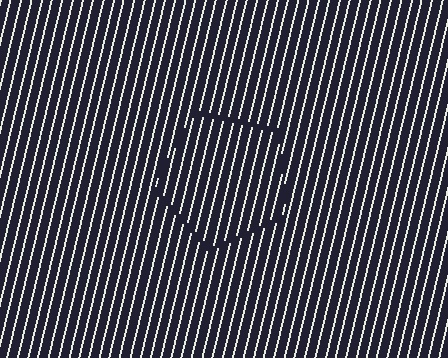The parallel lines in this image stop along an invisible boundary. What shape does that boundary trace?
An illusory pentagon. The interior of the shape contains the same grating, shifted by half a period — the contour is defined by the phase discontinuity where line-ends from the inner and outer gratings abut.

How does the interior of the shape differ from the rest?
The interior of the shape contains the same grating, shifted by half a period — the contour is defined by the phase discontinuity where line-ends from the inner and outer gratings abut.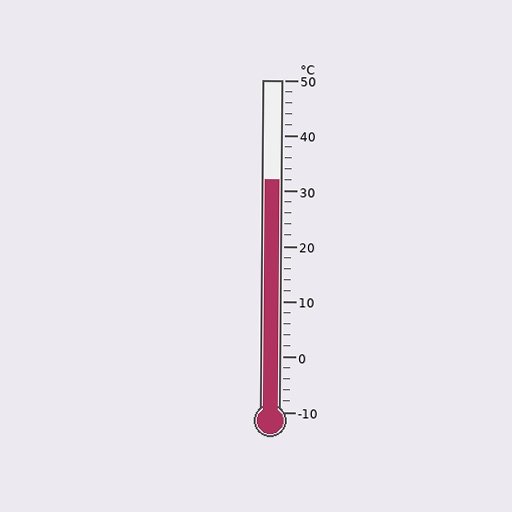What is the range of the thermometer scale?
The thermometer scale ranges from -10°C to 50°C.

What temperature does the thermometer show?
The thermometer shows approximately 32°C.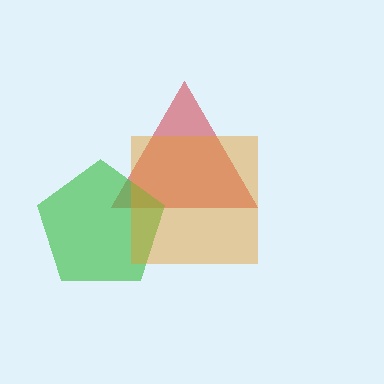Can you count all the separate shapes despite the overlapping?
Yes, there are 3 separate shapes.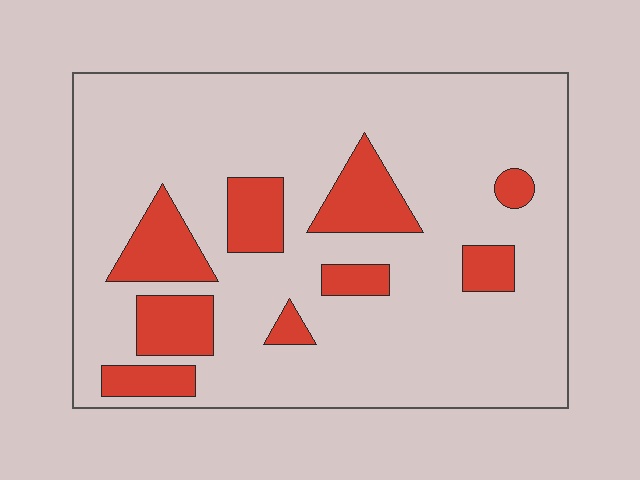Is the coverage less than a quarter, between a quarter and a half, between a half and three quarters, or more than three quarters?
Less than a quarter.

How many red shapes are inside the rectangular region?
9.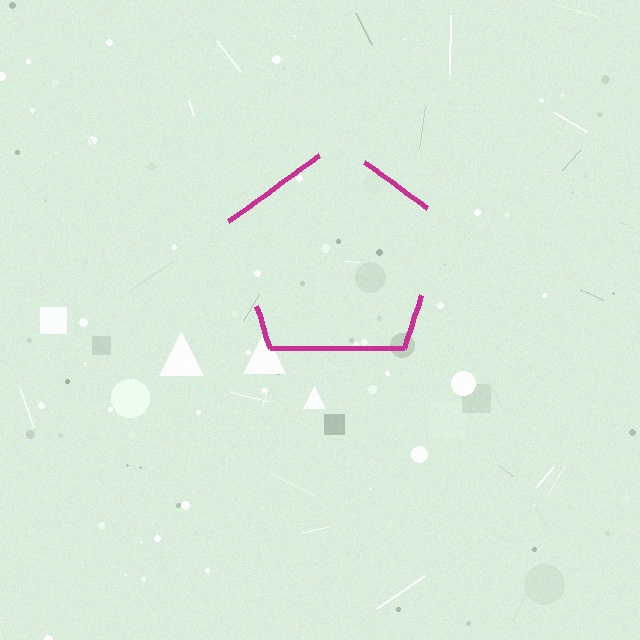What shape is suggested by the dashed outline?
The dashed outline suggests a pentagon.